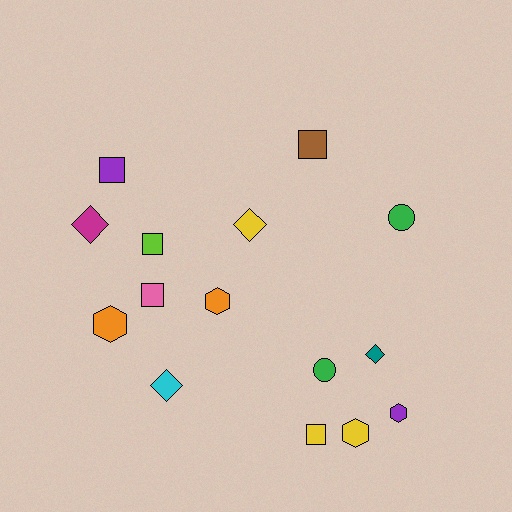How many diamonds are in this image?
There are 4 diamonds.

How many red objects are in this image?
There are no red objects.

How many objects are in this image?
There are 15 objects.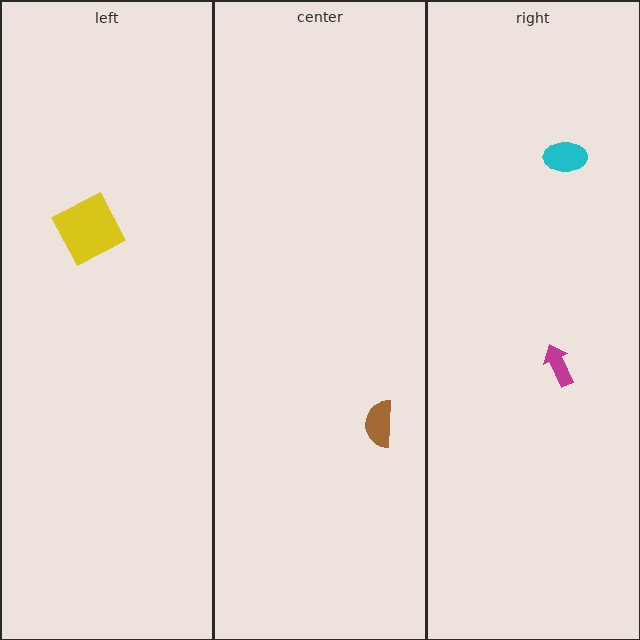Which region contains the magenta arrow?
The right region.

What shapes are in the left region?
The yellow square.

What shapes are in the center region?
The brown semicircle.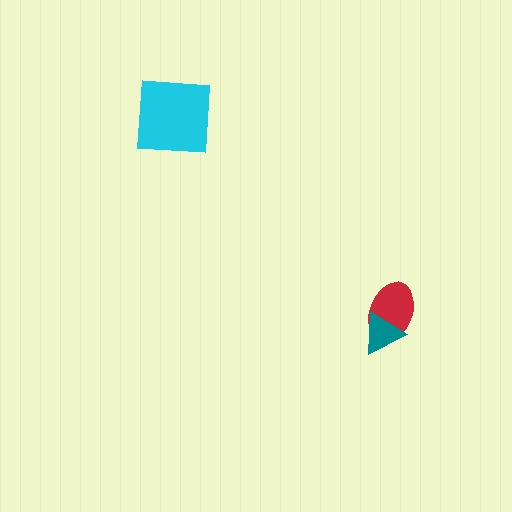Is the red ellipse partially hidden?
Yes, it is partially covered by another shape.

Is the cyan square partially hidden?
No, no other shape covers it.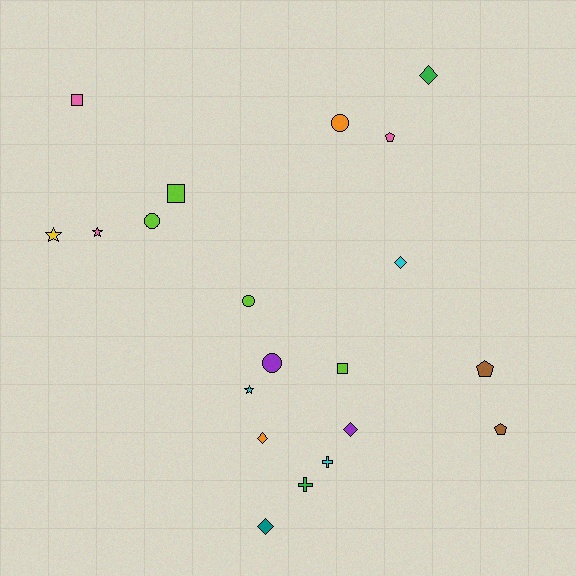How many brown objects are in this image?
There are 2 brown objects.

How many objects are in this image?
There are 20 objects.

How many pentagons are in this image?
There are 3 pentagons.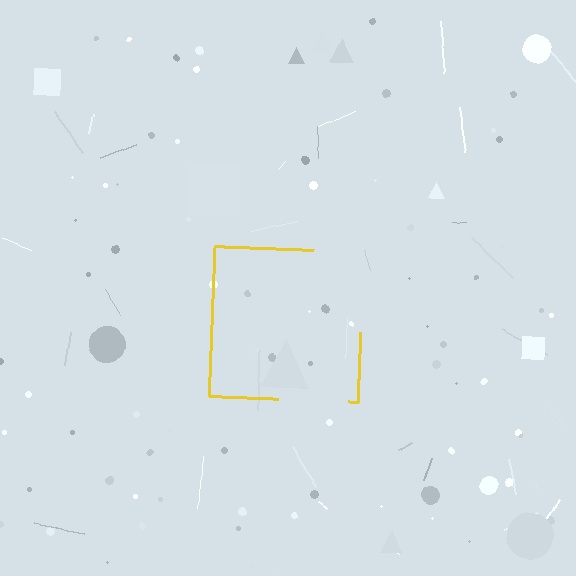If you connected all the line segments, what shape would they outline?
They would outline a square.